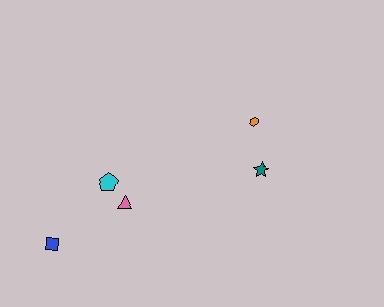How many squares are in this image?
There is 1 square.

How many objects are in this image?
There are 5 objects.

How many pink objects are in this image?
There is 1 pink object.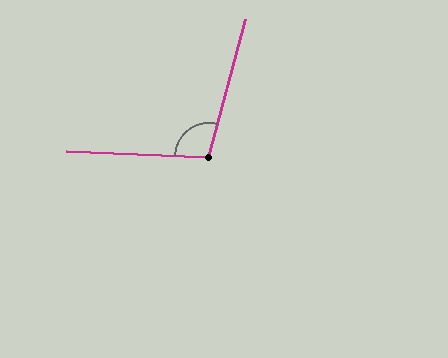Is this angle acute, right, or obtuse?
It is obtuse.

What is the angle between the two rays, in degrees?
Approximately 102 degrees.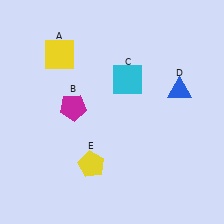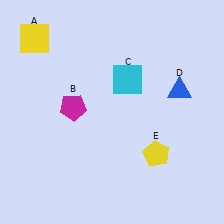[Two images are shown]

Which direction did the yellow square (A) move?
The yellow square (A) moved left.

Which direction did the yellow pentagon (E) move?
The yellow pentagon (E) moved right.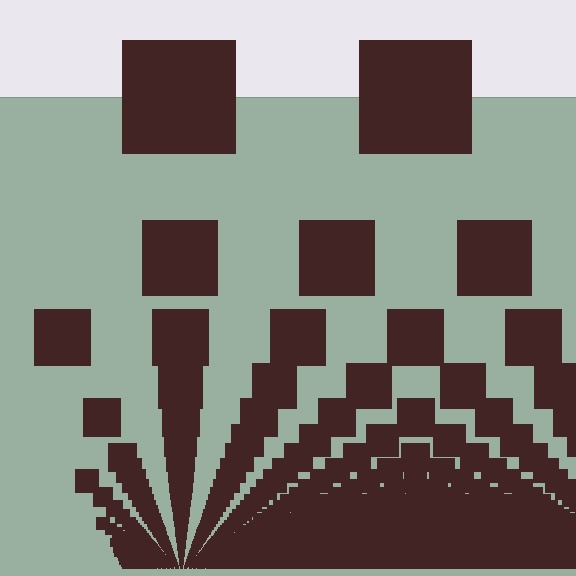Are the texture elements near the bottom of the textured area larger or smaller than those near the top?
Smaller. The gradient is inverted — elements near the bottom are smaller and denser.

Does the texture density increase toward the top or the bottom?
Density increases toward the bottom.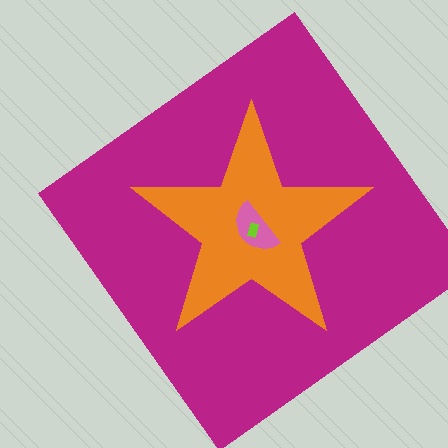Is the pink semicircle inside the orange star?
Yes.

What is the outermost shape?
The magenta diamond.